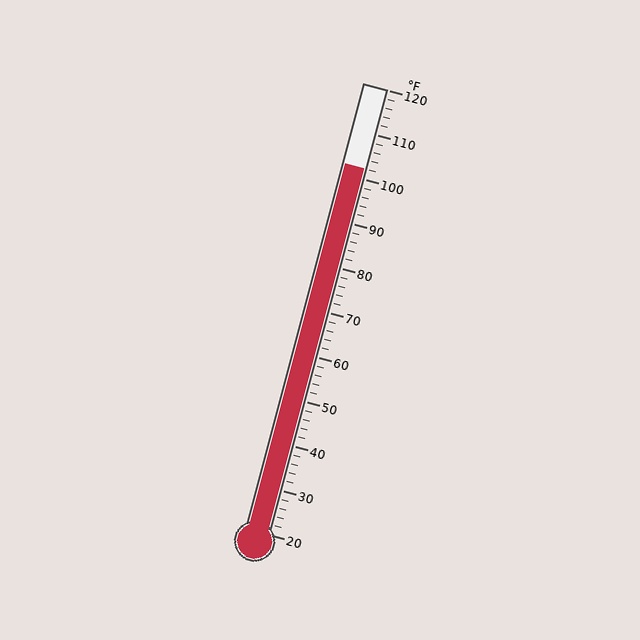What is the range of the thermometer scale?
The thermometer scale ranges from 20°F to 120°F.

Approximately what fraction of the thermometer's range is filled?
The thermometer is filled to approximately 80% of its range.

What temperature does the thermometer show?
The thermometer shows approximately 102°F.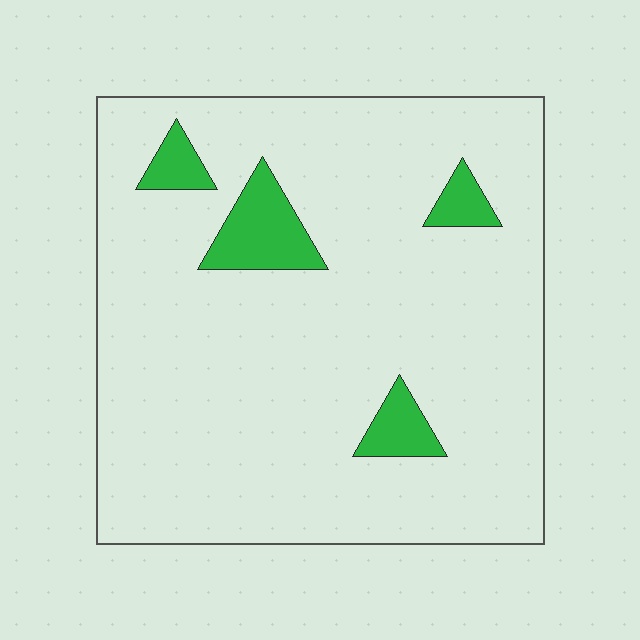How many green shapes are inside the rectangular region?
4.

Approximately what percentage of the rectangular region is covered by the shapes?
Approximately 10%.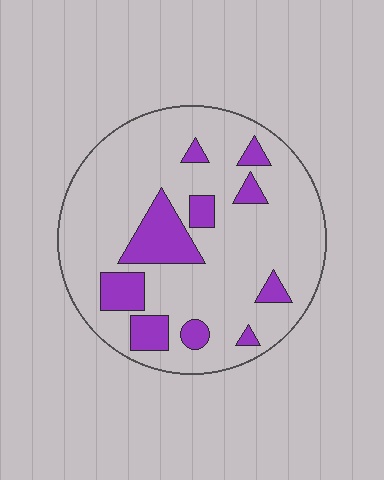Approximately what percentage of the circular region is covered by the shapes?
Approximately 20%.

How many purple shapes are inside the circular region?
10.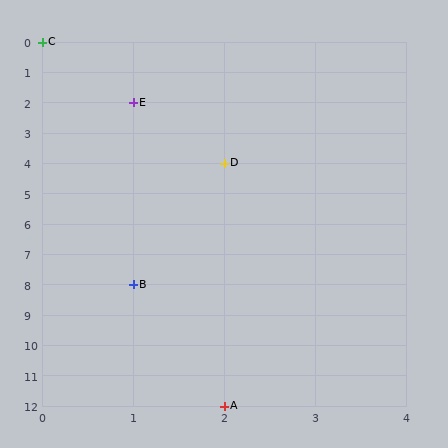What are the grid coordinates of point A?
Point A is at grid coordinates (2, 12).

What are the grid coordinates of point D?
Point D is at grid coordinates (2, 4).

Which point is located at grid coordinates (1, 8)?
Point B is at (1, 8).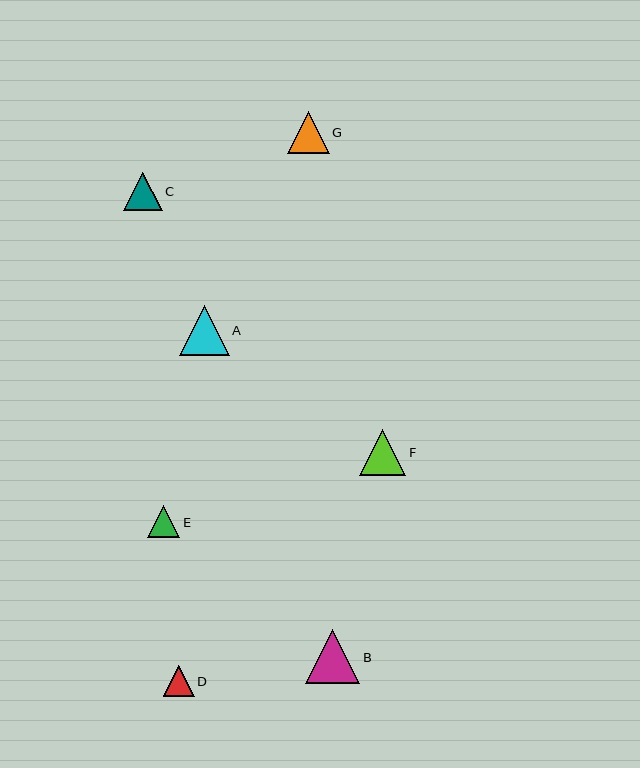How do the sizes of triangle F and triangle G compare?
Triangle F and triangle G are approximately the same size.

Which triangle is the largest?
Triangle B is the largest with a size of approximately 54 pixels.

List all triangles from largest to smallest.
From largest to smallest: B, A, F, G, C, E, D.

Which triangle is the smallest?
Triangle D is the smallest with a size of approximately 31 pixels.